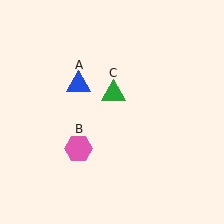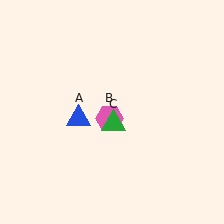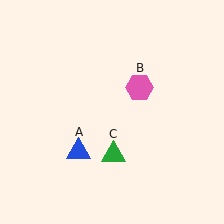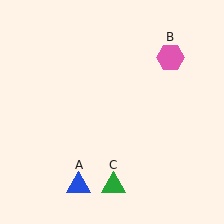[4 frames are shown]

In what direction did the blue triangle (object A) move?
The blue triangle (object A) moved down.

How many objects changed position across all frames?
3 objects changed position: blue triangle (object A), pink hexagon (object B), green triangle (object C).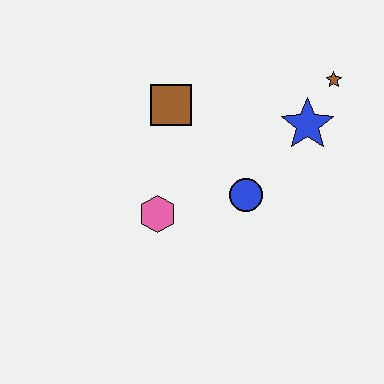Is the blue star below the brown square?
Yes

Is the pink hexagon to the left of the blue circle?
Yes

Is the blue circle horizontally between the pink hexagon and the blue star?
Yes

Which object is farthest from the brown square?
The brown star is farthest from the brown square.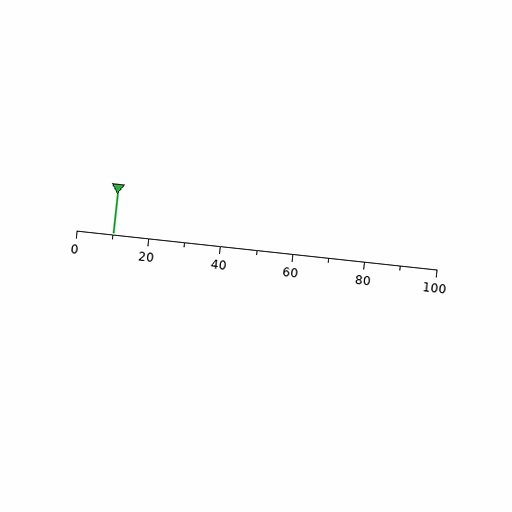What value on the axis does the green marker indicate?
The marker indicates approximately 10.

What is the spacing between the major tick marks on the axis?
The major ticks are spaced 20 apart.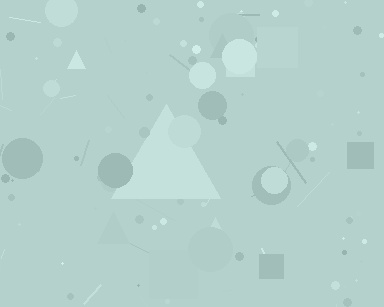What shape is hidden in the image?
A triangle is hidden in the image.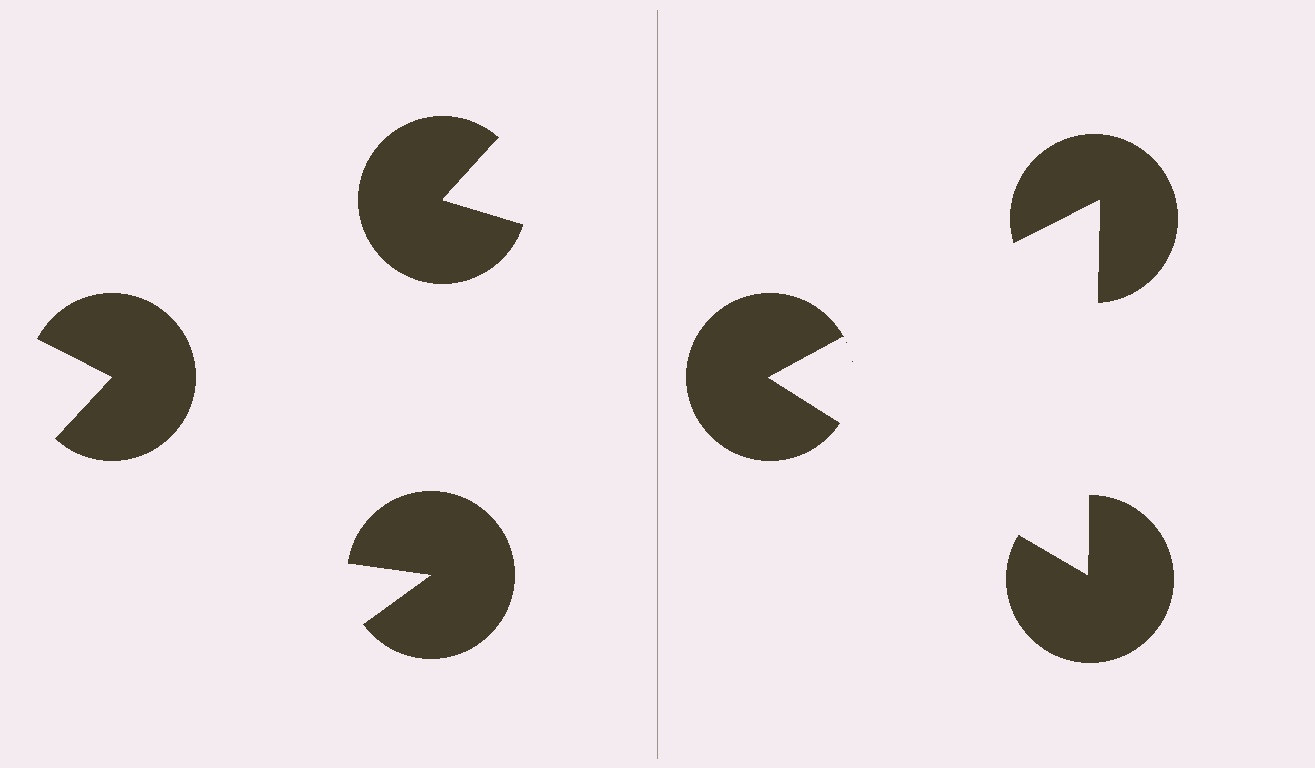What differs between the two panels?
The pac-man discs are positioned identically on both sides; only the wedge orientations differ. On the right they align to a triangle; on the left they are misaligned.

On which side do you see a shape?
An illusory triangle appears on the right side. On the left side the wedge cuts are rotated, so no coherent shape forms.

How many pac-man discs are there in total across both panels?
6 — 3 on each side.